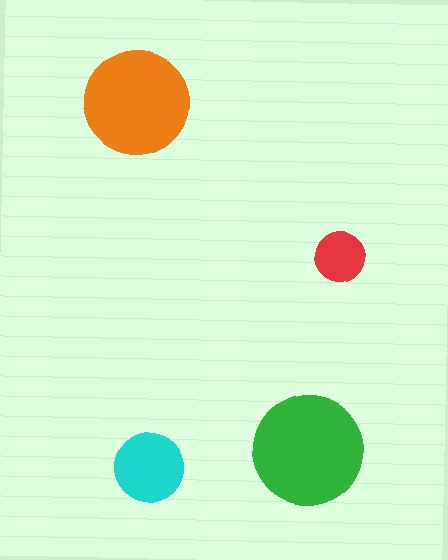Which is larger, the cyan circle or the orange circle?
The orange one.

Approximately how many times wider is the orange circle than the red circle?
About 2 times wider.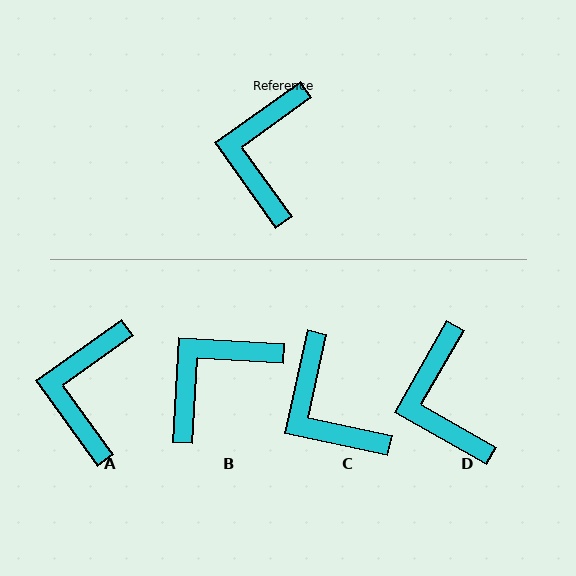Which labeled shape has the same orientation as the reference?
A.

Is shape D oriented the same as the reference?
No, it is off by about 25 degrees.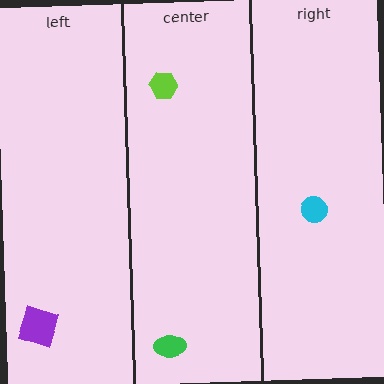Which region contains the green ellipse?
The center region.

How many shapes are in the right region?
1.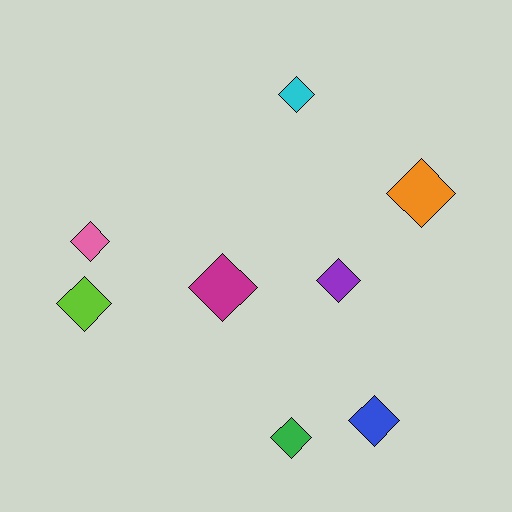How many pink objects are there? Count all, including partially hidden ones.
There is 1 pink object.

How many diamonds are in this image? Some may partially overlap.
There are 8 diamonds.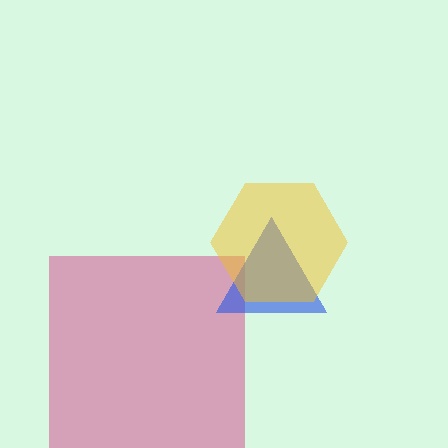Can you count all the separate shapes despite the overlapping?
Yes, there are 3 separate shapes.